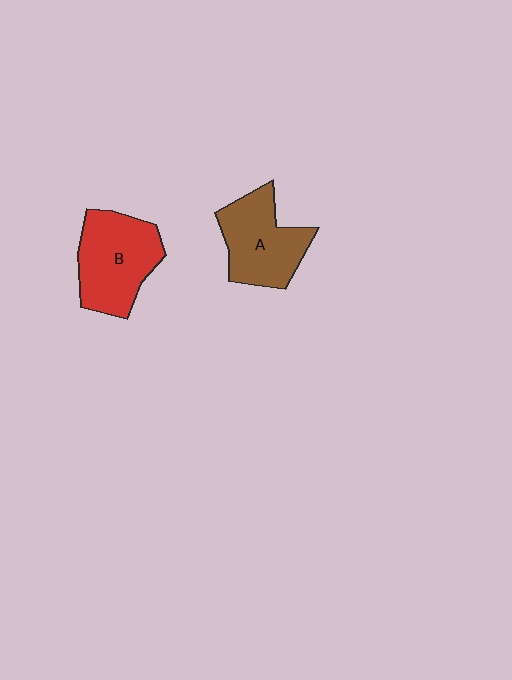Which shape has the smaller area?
Shape A (brown).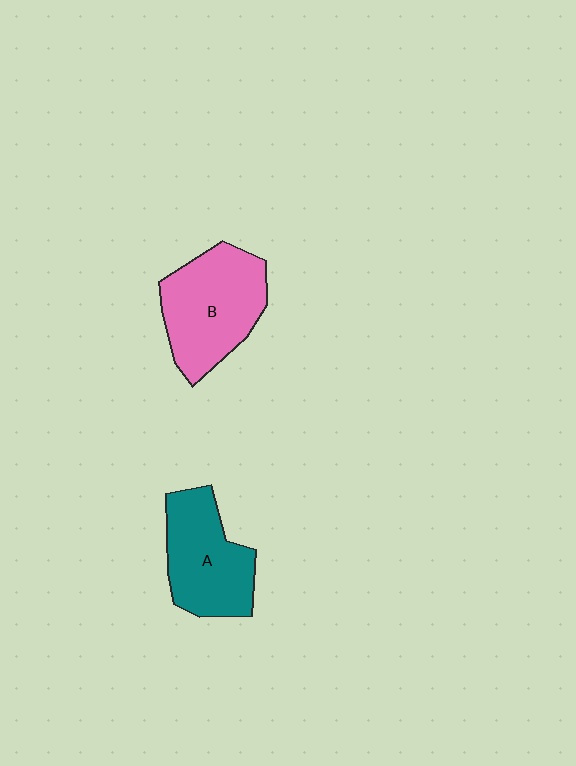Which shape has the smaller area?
Shape A (teal).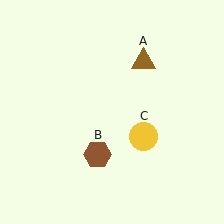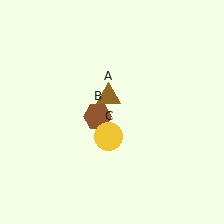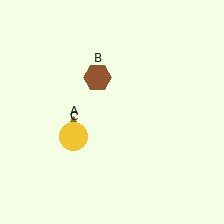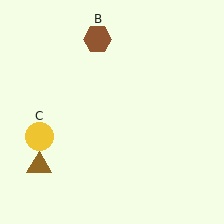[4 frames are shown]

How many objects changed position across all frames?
3 objects changed position: brown triangle (object A), brown hexagon (object B), yellow circle (object C).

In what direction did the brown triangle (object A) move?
The brown triangle (object A) moved down and to the left.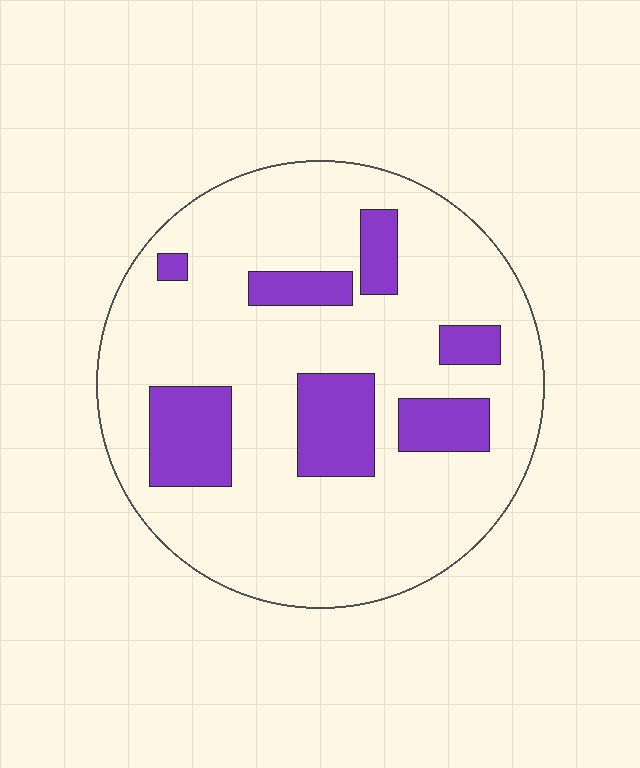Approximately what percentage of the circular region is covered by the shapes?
Approximately 20%.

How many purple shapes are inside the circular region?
7.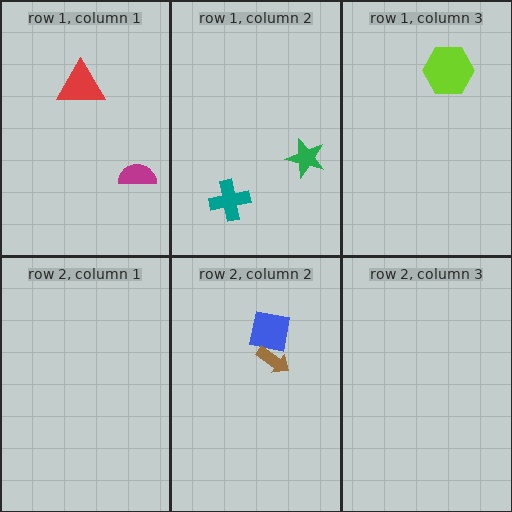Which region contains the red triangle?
The row 1, column 1 region.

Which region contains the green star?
The row 1, column 2 region.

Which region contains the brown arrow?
The row 2, column 2 region.